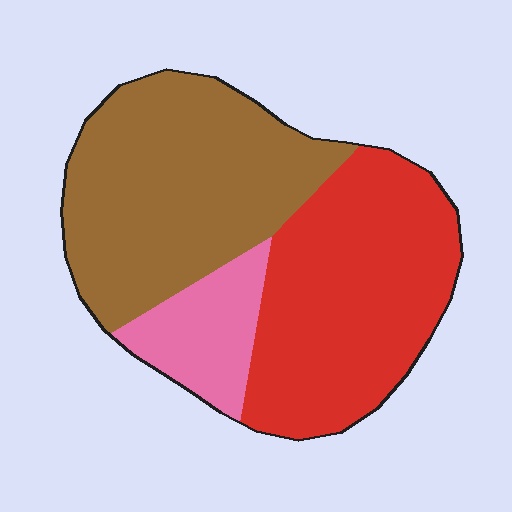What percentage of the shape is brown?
Brown covers around 45% of the shape.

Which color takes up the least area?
Pink, at roughly 15%.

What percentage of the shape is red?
Red covers around 45% of the shape.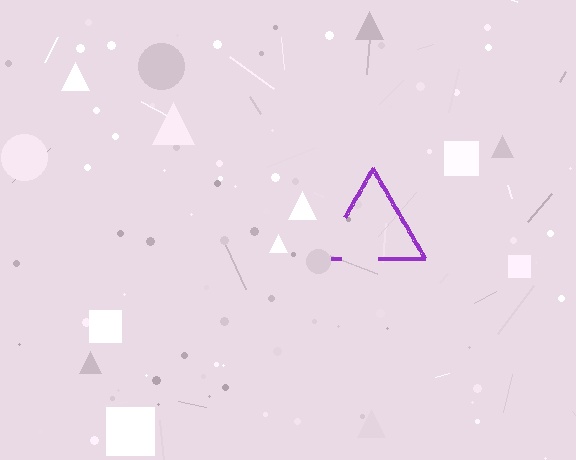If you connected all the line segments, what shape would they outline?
They would outline a triangle.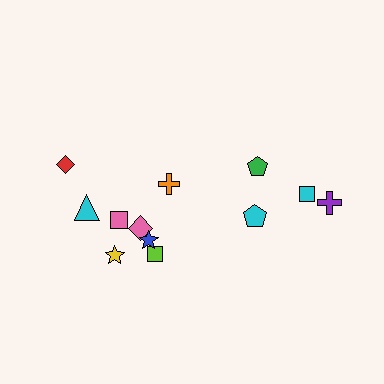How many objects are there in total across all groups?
There are 12 objects.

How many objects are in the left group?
There are 8 objects.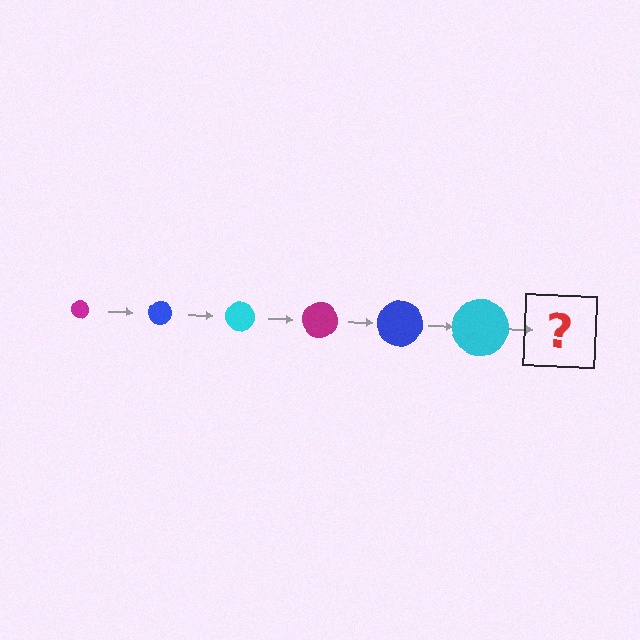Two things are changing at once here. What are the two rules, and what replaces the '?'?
The two rules are that the circle grows larger each step and the color cycles through magenta, blue, and cyan. The '?' should be a magenta circle, larger than the previous one.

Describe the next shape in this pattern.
It should be a magenta circle, larger than the previous one.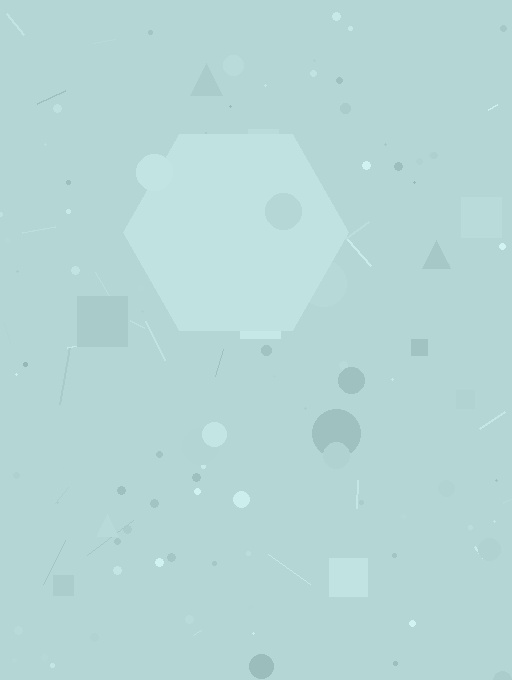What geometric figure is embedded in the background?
A hexagon is embedded in the background.